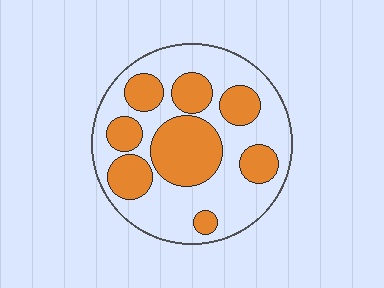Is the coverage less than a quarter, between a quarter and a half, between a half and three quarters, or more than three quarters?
Between a quarter and a half.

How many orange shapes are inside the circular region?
8.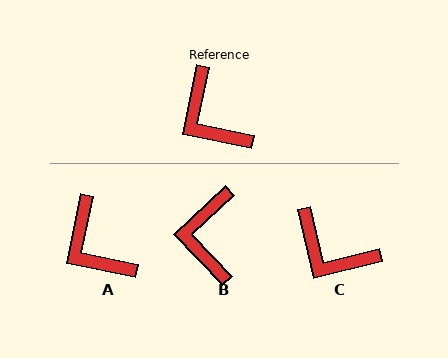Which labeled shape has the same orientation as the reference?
A.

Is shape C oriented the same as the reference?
No, it is off by about 25 degrees.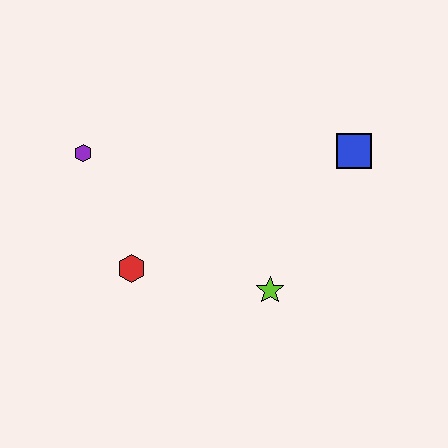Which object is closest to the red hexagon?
The purple hexagon is closest to the red hexagon.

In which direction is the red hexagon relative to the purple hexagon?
The red hexagon is below the purple hexagon.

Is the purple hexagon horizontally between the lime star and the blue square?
No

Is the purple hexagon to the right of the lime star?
No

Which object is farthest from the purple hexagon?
The blue square is farthest from the purple hexagon.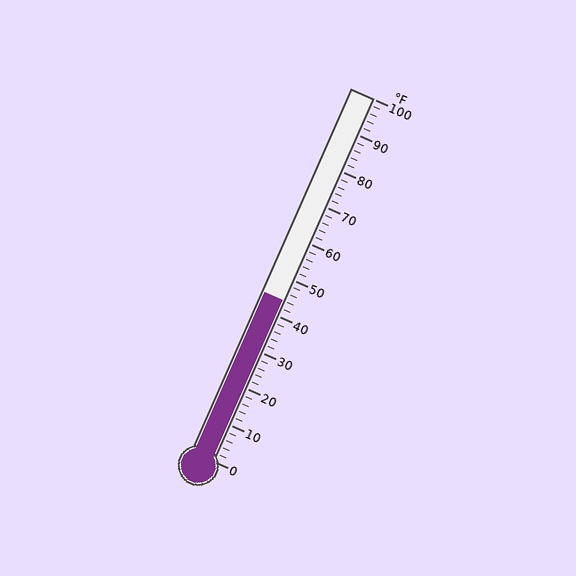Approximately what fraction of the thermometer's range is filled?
The thermometer is filled to approximately 45% of its range.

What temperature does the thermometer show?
The thermometer shows approximately 44°F.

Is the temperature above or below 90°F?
The temperature is below 90°F.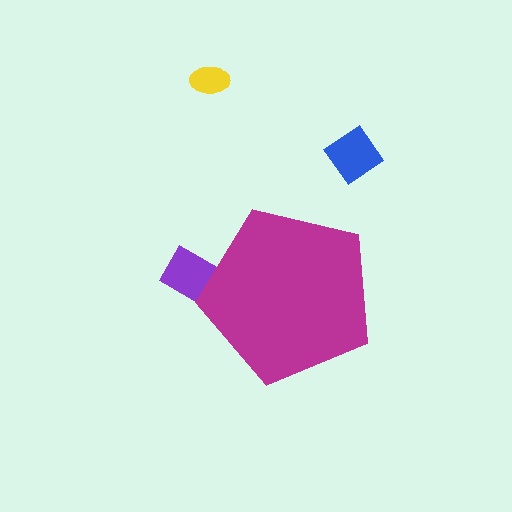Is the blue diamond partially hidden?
No, the blue diamond is fully visible.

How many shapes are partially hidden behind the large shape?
1 shape is partially hidden.